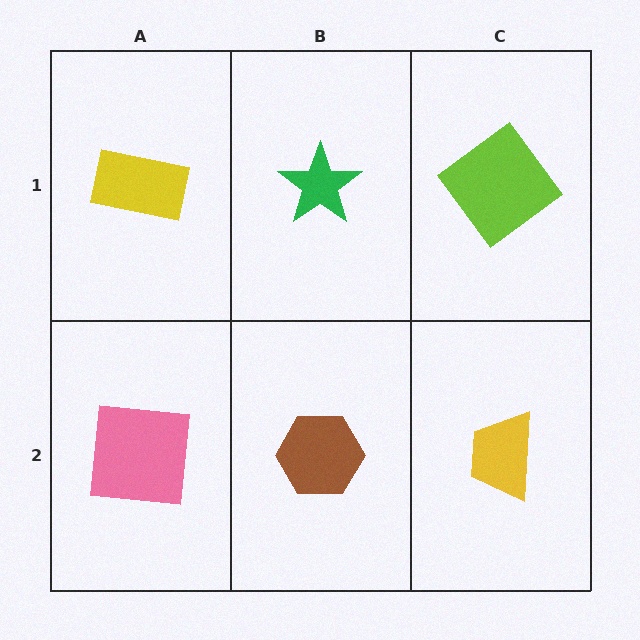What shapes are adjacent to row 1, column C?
A yellow trapezoid (row 2, column C), a green star (row 1, column B).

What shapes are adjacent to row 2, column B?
A green star (row 1, column B), a pink square (row 2, column A), a yellow trapezoid (row 2, column C).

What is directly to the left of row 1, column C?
A green star.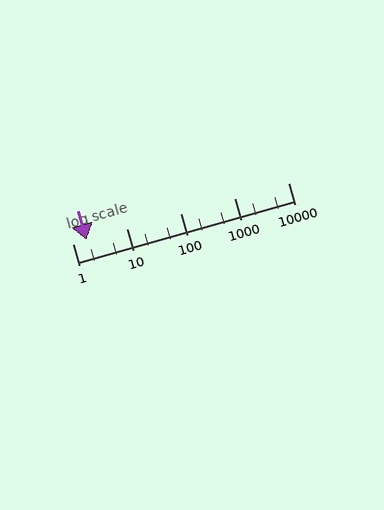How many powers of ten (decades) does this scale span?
The scale spans 4 decades, from 1 to 10000.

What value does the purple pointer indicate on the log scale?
The pointer indicates approximately 1.8.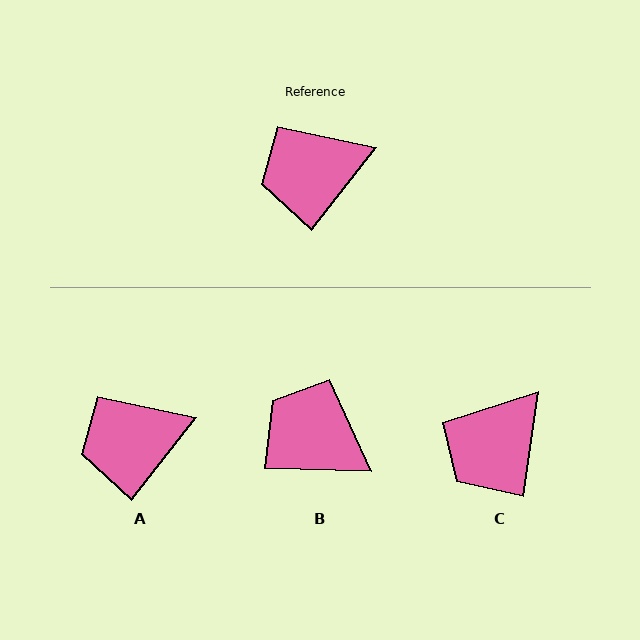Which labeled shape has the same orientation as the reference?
A.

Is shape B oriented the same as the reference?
No, it is off by about 54 degrees.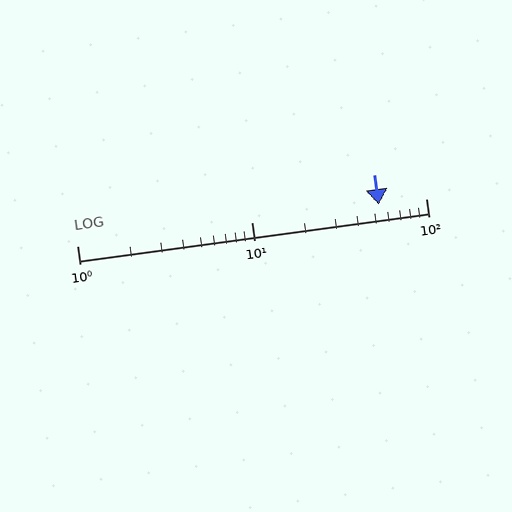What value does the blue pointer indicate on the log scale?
The pointer indicates approximately 54.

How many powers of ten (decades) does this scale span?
The scale spans 2 decades, from 1 to 100.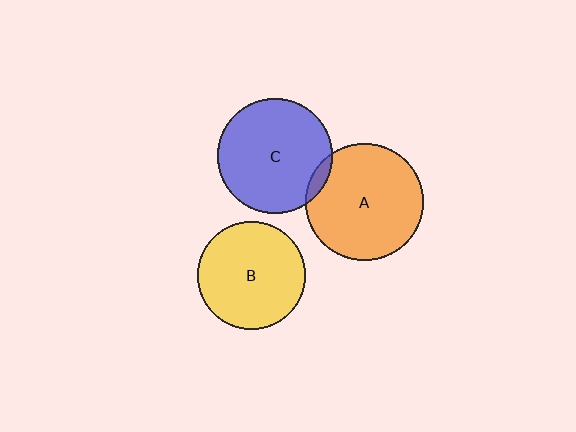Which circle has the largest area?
Circle A (orange).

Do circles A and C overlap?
Yes.